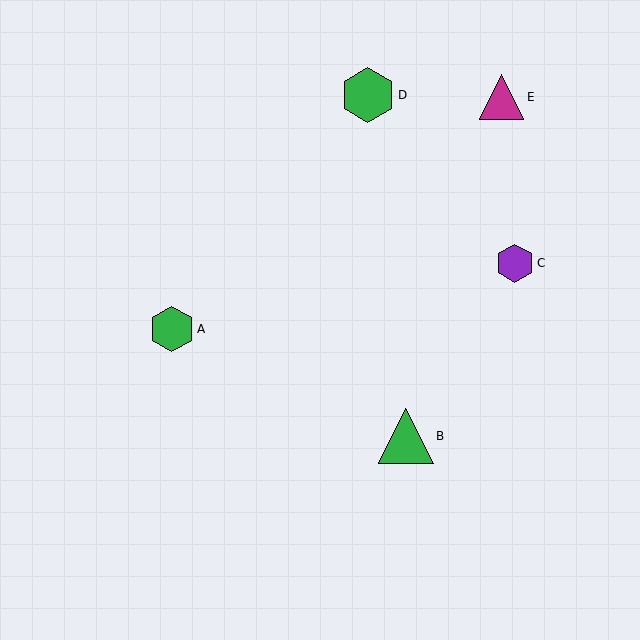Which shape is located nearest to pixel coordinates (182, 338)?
The green hexagon (labeled A) at (172, 329) is nearest to that location.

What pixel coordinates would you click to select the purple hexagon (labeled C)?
Click at (515, 263) to select the purple hexagon C.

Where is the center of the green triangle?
The center of the green triangle is at (406, 436).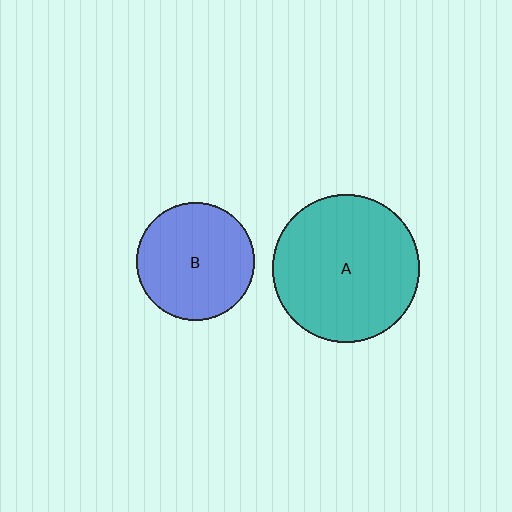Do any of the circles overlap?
No, none of the circles overlap.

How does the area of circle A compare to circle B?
Approximately 1.6 times.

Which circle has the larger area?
Circle A (teal).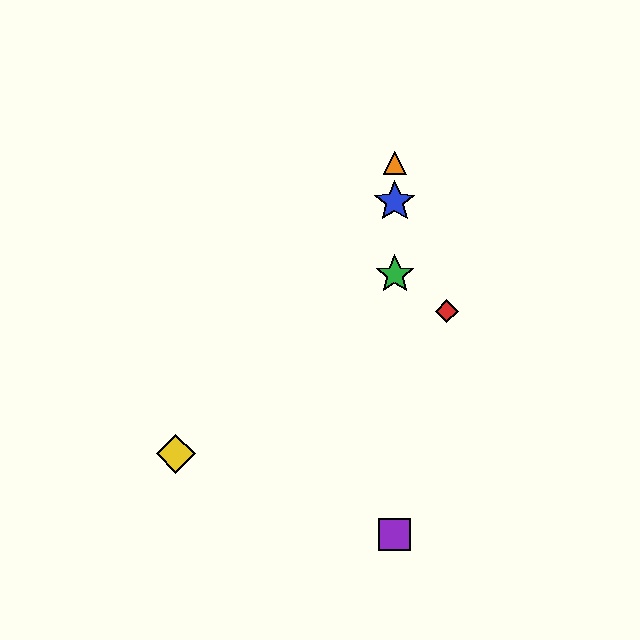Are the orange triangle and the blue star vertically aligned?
Yes, both are at x≈395.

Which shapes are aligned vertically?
The blue star, the green star, the purple square, the orange triangle are aligned vertically.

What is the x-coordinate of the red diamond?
The red diamond is at x≈447.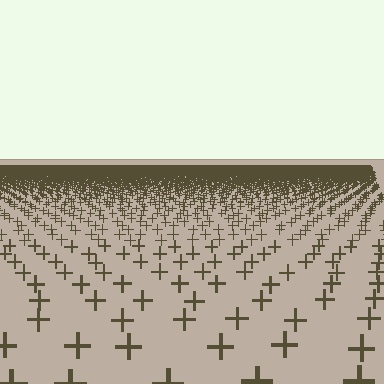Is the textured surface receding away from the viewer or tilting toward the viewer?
The surface is receding away from the viewer. Texture elements get smaller and denser toward the top.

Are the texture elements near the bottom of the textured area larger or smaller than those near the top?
Larger. Near the bottom, elements are closer to the viewer and appear at a bigger on-screen size.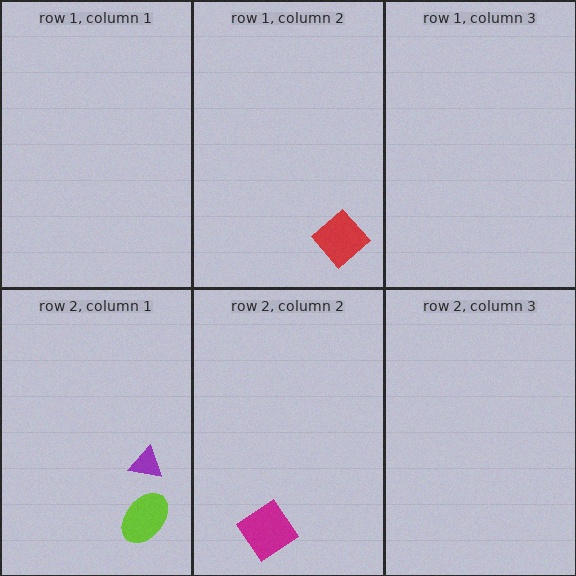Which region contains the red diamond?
The row 1, column 2 region.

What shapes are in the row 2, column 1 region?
The lime ellipse, the purple triangle.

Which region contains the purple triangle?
The row 2, column 1 region.